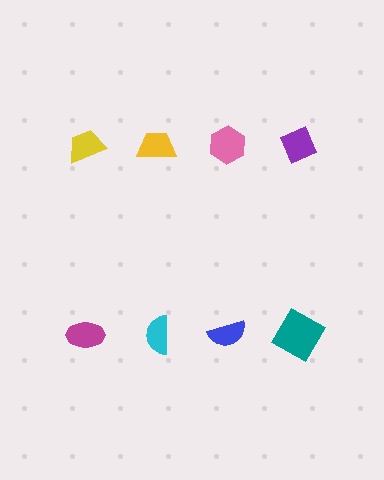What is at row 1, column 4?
A purple diamond.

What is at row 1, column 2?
A yellow trapezoid.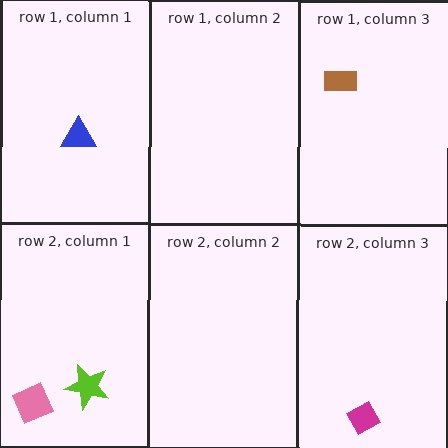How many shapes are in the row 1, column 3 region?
1.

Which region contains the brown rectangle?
The row 1, column 3 region.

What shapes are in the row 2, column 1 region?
The pink square, the lime star.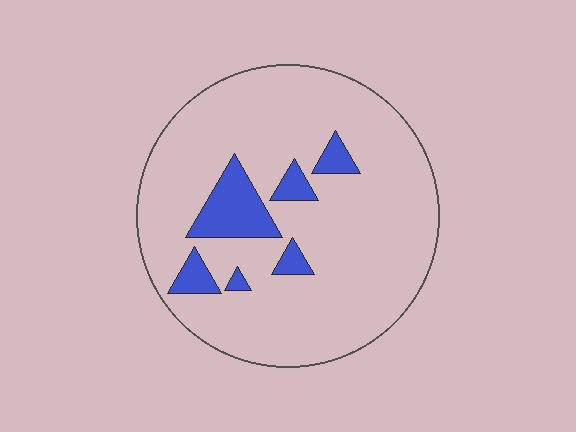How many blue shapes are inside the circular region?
6.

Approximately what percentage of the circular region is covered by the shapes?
Approximately 10%.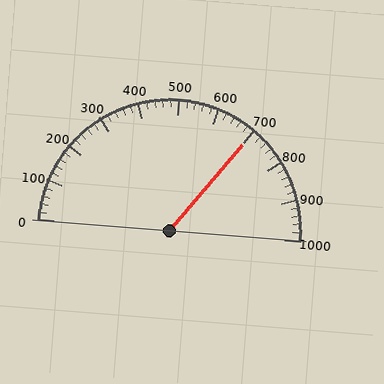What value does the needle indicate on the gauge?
The needle indicates approximately 700.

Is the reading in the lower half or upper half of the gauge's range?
The reading is in the upper half of the range (0 to 1000).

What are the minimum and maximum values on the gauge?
The gauge ranges from 0 to 1000.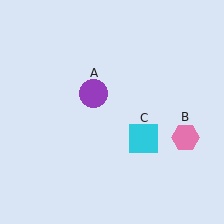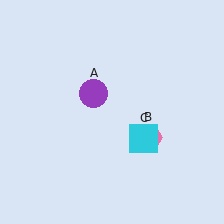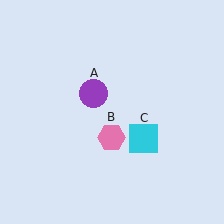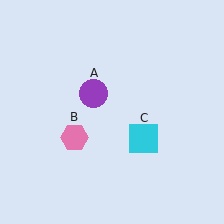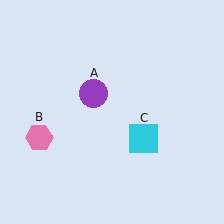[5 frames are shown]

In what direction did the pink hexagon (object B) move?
The pink hexagon (object B) moved left.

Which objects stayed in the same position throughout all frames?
Purple circle (object A) and cyan square (object C) remained stationary.